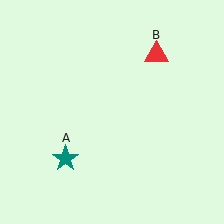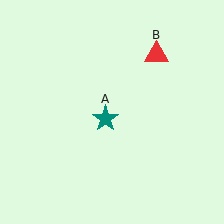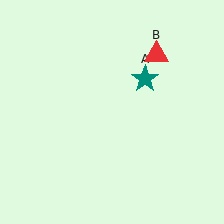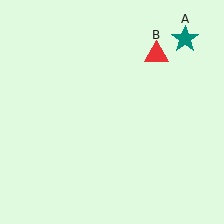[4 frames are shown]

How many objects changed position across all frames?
1 object changed position: teal star (object A).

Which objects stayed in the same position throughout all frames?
Red triangle (object B) remained stationary.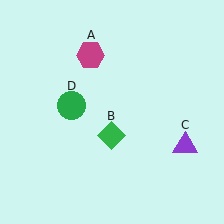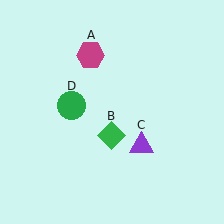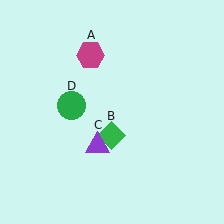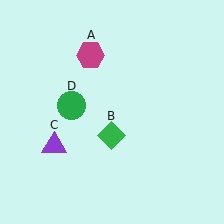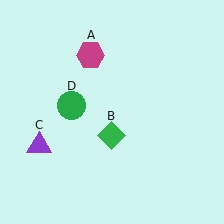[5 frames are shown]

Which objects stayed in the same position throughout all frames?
Magenta hexagon (object A) and green diamond (object B) and green circle (object D) remained stationary.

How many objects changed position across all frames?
1 object changed position: purple triangle (object C).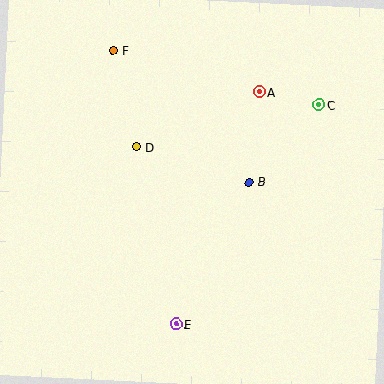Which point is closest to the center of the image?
Point B at (249, 182) is closest to the center.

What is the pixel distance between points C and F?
The distance between C and F is 213 pixels.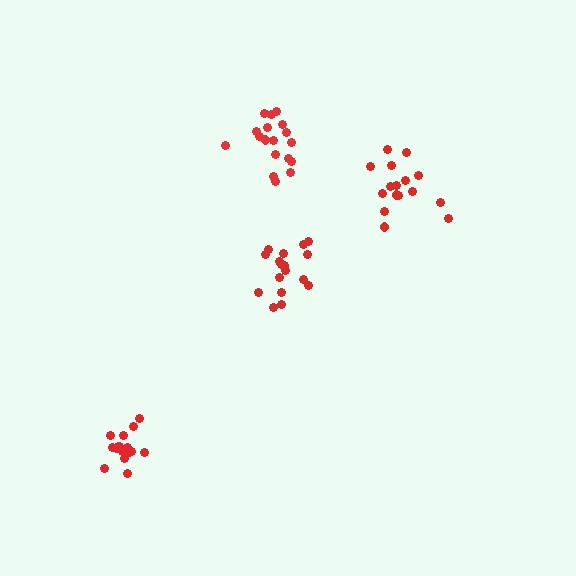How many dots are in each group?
Group 1: 17 dots, Group 2: 16 dots, Group 3: 17 dots, Group 4: 18 dots (68 total).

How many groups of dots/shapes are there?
There are 4 groups.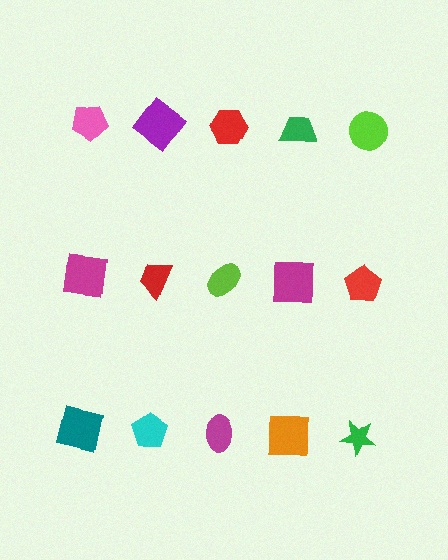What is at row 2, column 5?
A red pentagon.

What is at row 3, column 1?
A teal square.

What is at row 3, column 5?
A green star.